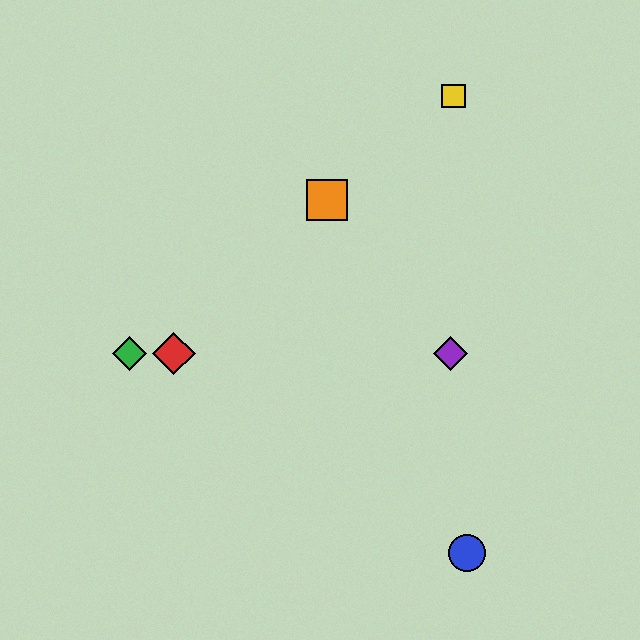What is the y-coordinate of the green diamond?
The green diamond is at y≈354.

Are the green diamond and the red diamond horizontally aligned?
Yes, both are at y≈354.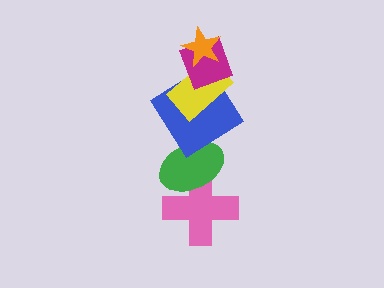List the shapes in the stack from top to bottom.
From top to bottom: the orange star, the magenta diamond, the yellow rectangle, the blue diamond, the green ellipse, the pink cross.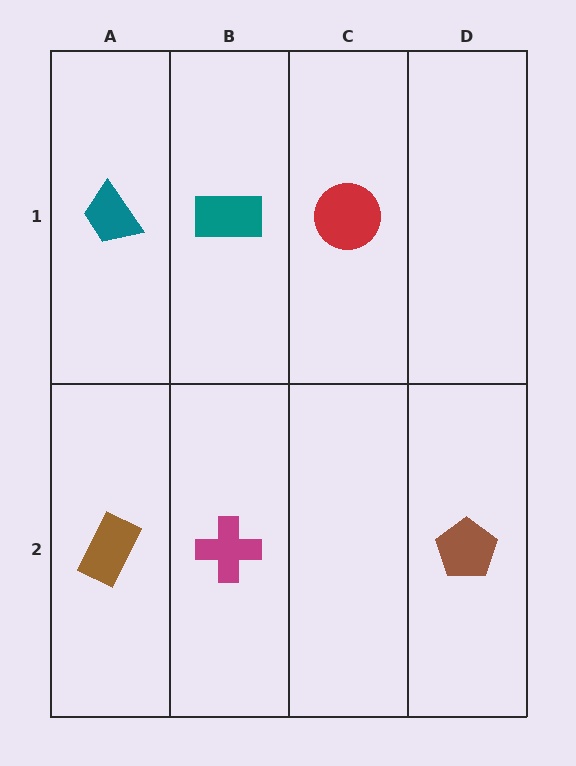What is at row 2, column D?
A brown pentagon.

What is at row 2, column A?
A brown rectangle.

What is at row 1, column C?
A red circle.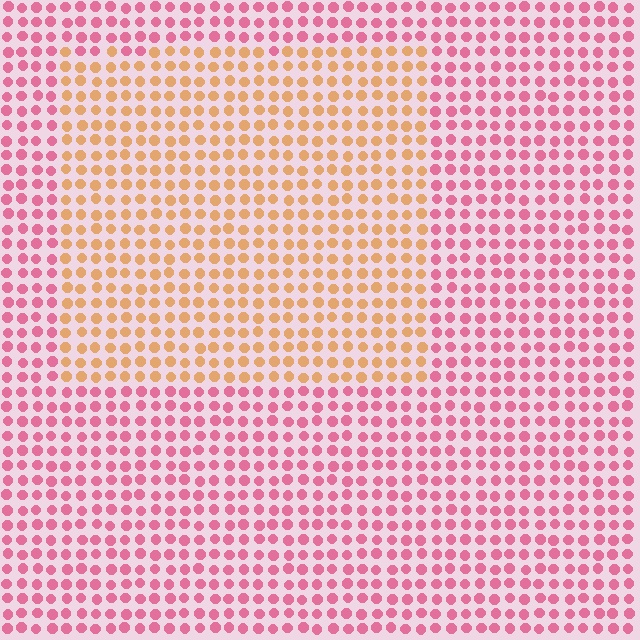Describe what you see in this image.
The image is filled with small pink elements in a uniform arrangement. A rectangle-shaped region is visible where the elements are tinted to a slightly different hue, forming a subtle color boundary.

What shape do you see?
I see a rectangle.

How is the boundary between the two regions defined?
The boundary is defined purely by a slight shift in hue (about 52 degrees). Spacing, size, and orientation are identical on both sides.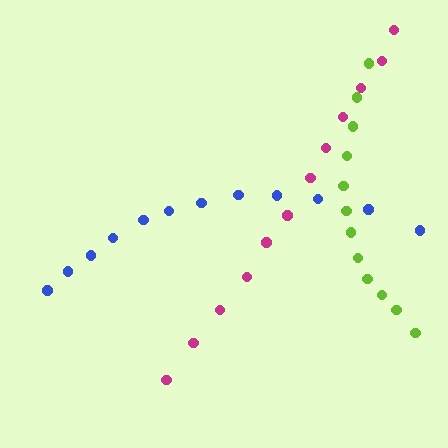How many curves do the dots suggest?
There are 3 distinct paths.